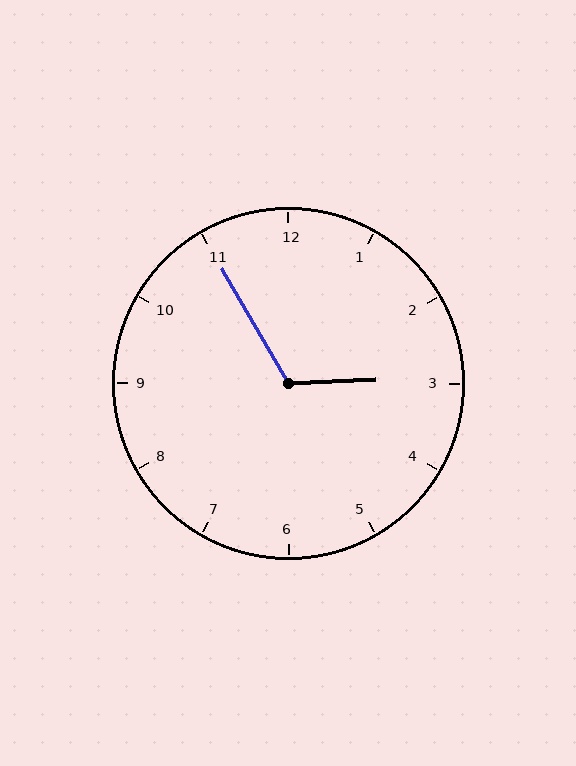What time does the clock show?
2:55.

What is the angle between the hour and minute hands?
Approximately 118 degrees.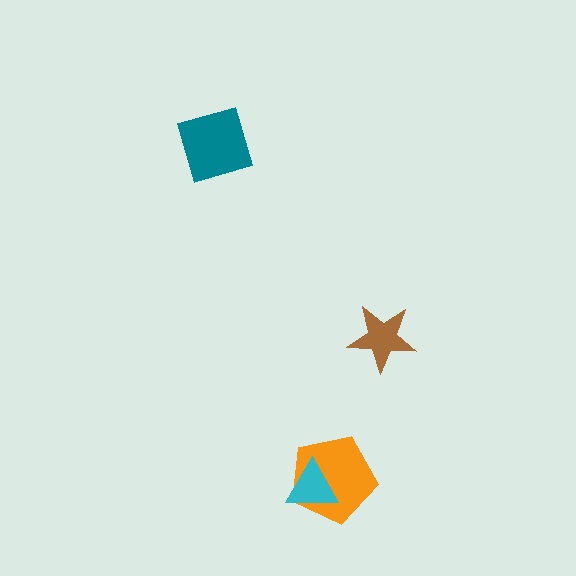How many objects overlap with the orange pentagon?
1 object overlaps with the orange pentagon.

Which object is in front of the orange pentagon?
The cyan triangle is in front of the orange pentagon.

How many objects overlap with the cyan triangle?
1 object overlaps with the cyan triangle.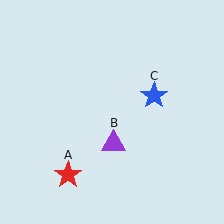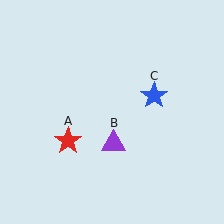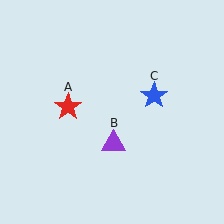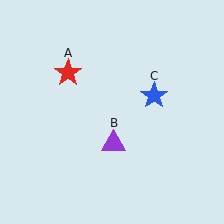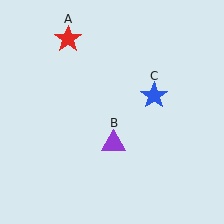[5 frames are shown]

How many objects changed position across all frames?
1 object changed position: red star (object A).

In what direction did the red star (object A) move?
The red star (object A) moved up.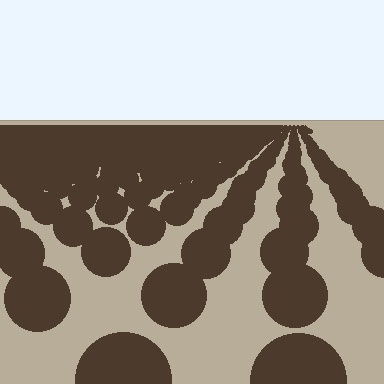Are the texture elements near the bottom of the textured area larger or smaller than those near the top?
Larger. Near the bottom, elements are closer to the viewer and appear at a bigger on-screen size.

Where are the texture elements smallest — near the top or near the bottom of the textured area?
Near the top.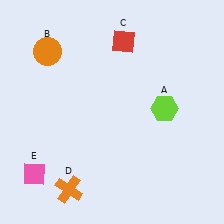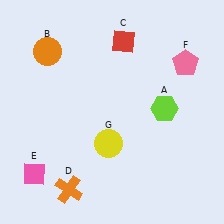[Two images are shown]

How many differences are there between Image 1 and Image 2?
There are 2 differences between the two images.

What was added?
A pink pentagon (F), a yellow circle (G) were added in Image 2.